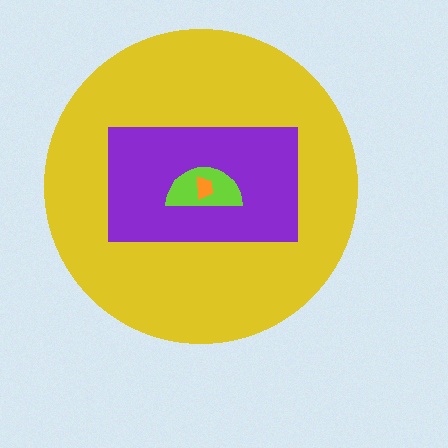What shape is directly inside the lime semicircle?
The orange trapezoid.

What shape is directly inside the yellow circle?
The purple rectangle.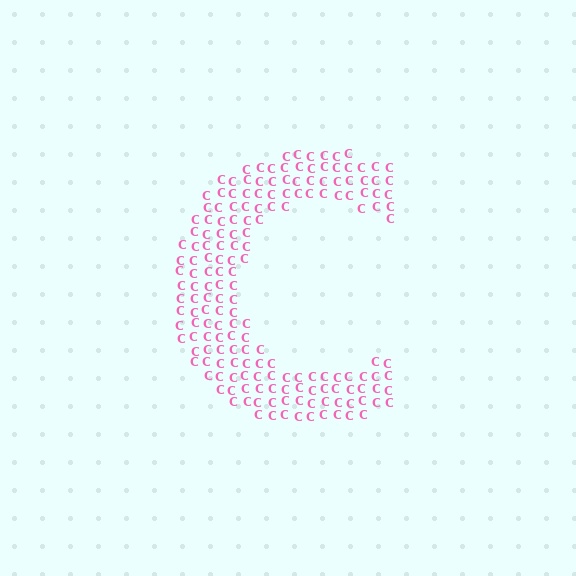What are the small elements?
The small elements are letter C's.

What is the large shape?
The large shape is the letter C.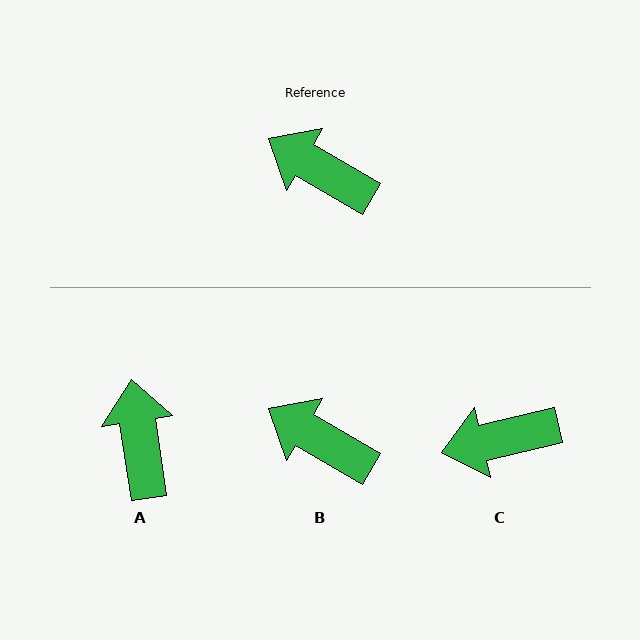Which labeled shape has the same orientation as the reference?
B.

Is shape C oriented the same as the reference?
No, it is off by about 44 degrees.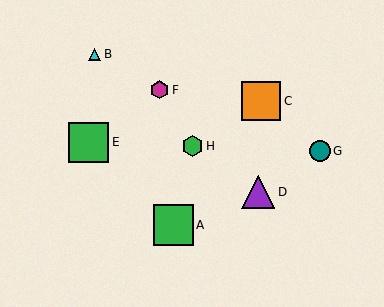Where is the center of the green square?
The center of the green square is at (173, 225).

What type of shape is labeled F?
Shape F is a magenta hexagon.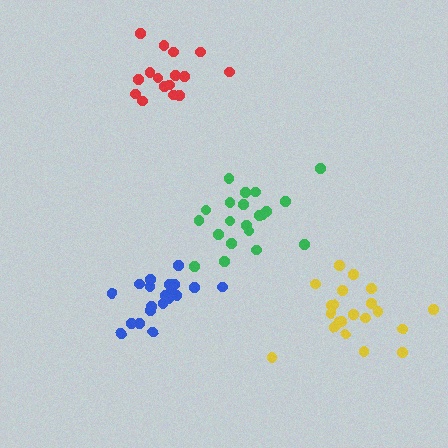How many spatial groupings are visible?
There are 4 spatial groupings.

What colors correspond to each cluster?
The clusters are colored: blue, green, red, yellow.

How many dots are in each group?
Group 1: 20 dots, Group 2: 21 dots, Group 3: 16 dots, Group 4: 21 dots (78 total).